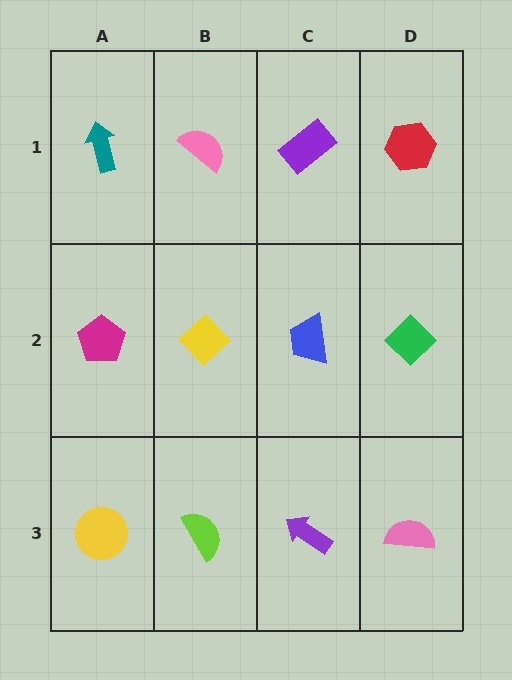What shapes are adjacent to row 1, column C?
A blue trapezoid (row 2, column C), a pink semicircle (row 1, column B), a red hexagon (row 1, column D).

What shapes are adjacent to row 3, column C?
A blue trapezoid (row 2, column C), a lime semicircle (row 3, column B), a pink semicircle (row 3, column D).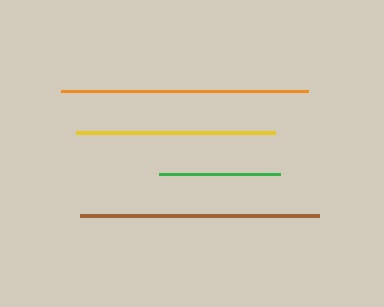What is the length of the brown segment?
The brown segment is approximately 239 pixels long.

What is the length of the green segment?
The green segment is approximately 121 pixels long.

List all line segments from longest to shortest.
From longest to shortest: orange, brown, yellow, green.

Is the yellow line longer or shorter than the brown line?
The brown line is longer than the yellow line.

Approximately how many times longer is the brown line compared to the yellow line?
The brown line is approximately 1.2 times the length of the yellow line.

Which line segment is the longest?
The orange line is the longest at approximately 248 pixels.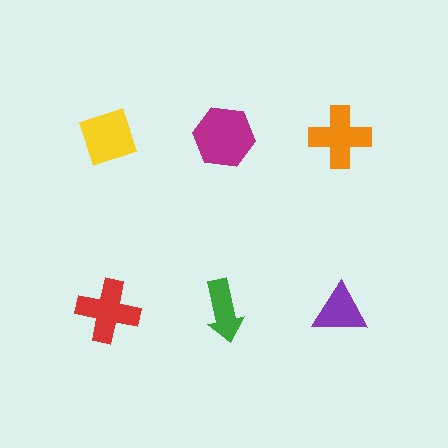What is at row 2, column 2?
A green arrow.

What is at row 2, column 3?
A purple triangle.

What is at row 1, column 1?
A yellow diamond.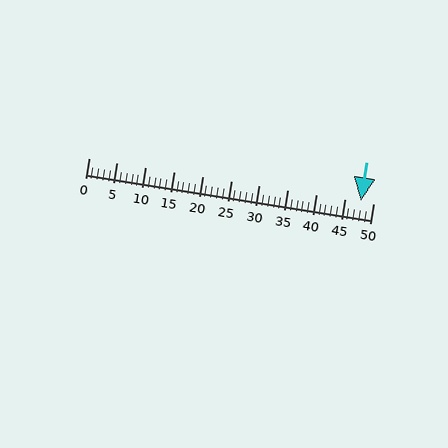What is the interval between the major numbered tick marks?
The major tick marks are spaced 5 units apart.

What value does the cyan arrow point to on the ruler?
The cyan arrow points to approximately 48.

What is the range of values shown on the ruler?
The ruler shows values from 0 to 50.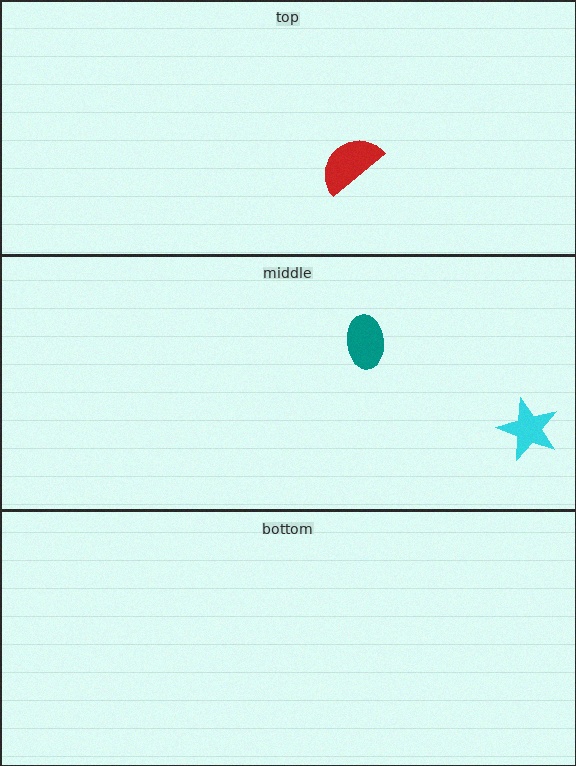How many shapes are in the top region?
1.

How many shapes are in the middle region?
2.